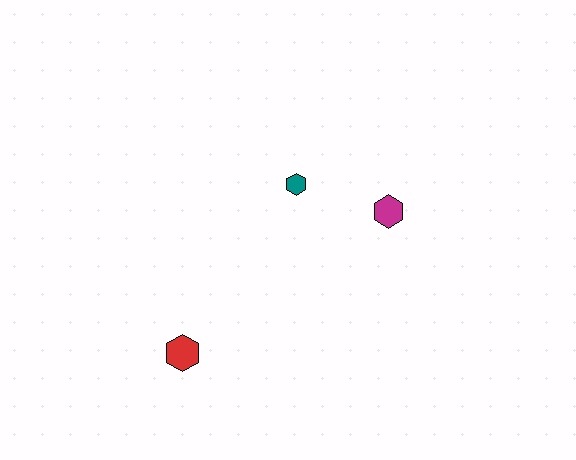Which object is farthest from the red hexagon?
The magenta hexagon is farthest from the red hexagon.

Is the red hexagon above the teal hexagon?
No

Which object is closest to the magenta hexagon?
The teal hexagon is closest to the magenta hexagon.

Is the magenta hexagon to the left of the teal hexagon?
No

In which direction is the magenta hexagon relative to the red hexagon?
The magenta hexagon is to the right of the red hexagon.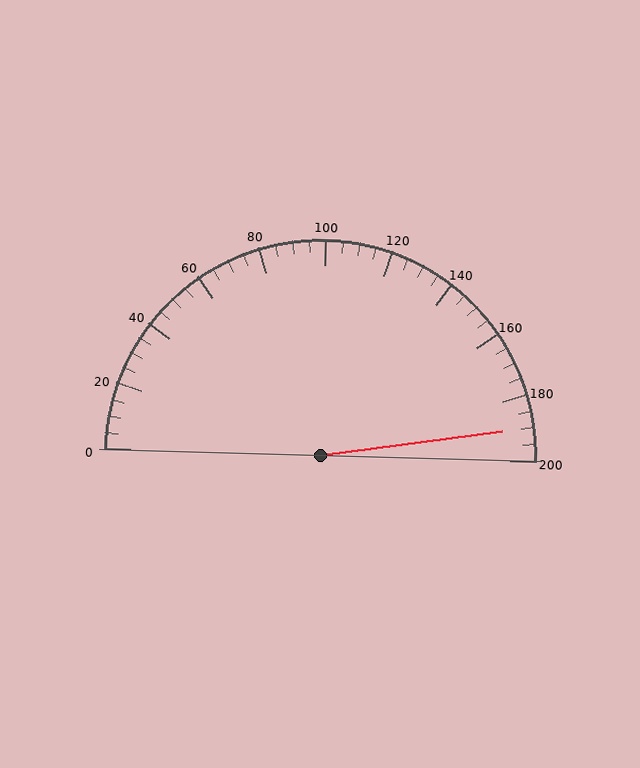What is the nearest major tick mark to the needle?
The nearest major tick mark is 200.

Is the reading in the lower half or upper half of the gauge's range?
The reading is in the upper half of the range (0 to 200).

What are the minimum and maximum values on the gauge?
The gauge ranges from 0 to 200.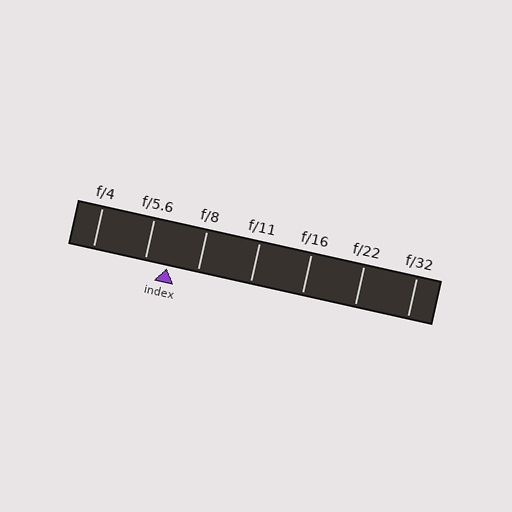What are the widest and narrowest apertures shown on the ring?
The widest aperture shown is f/4 and the narrowest is f/32.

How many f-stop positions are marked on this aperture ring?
There are 7 f-stop positions marked.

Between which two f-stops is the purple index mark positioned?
The index mark is between f/5.6 and f/8.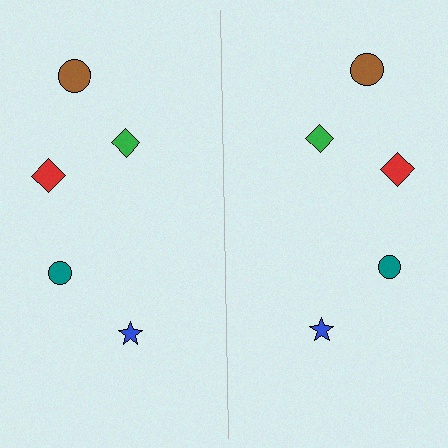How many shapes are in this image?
There are 10 shapes in this image.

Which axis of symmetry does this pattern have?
The pattern has a vertical axis of symmetry running through the center of the image.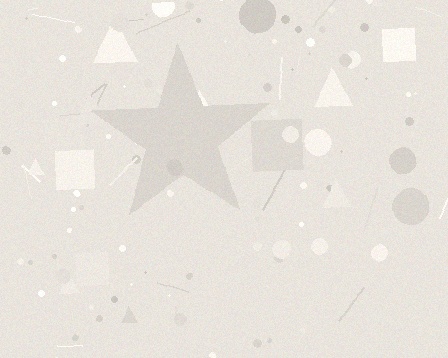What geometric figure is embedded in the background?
A star is embedded in the background.